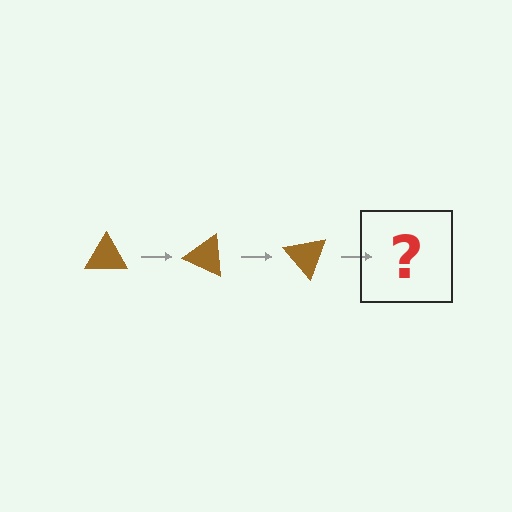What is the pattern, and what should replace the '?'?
The pattern is that the triangle rotates 25 degrees each step. The '?' should be a brown triangle rotated 75 degrees.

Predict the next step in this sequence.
The next step is a brown triangle rotated 75 degrees.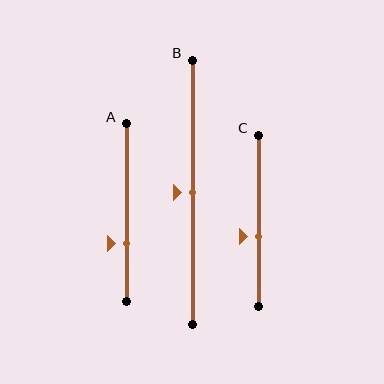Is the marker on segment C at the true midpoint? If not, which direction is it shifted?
No, the marker on segment C is shifted downward by about 9% of the segment length.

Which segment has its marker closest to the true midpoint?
Segment B has its marker closest to the true midpoint.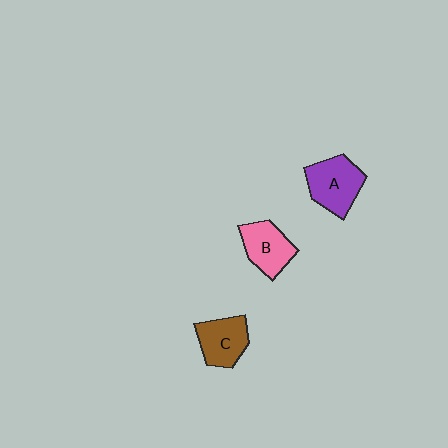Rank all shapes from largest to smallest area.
From largest to smallest: A (purple), B (pink), C (brown).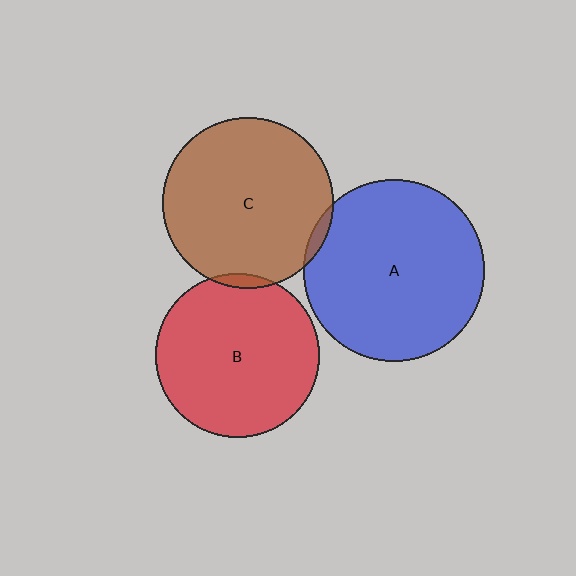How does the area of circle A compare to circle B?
Approximately 1.2 times.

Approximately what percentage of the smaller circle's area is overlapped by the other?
Approximately 5%.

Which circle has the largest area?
Circle A (blue).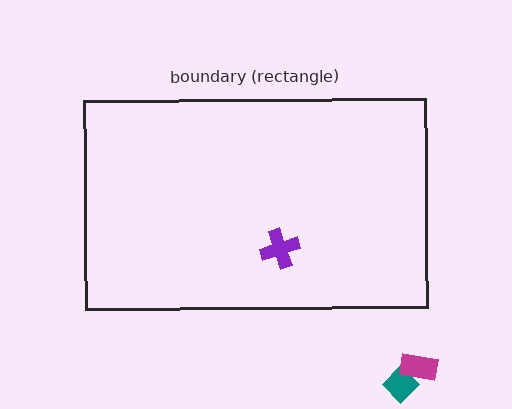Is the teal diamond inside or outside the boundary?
Outside.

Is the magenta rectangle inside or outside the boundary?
Outside.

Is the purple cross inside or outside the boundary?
Inside.